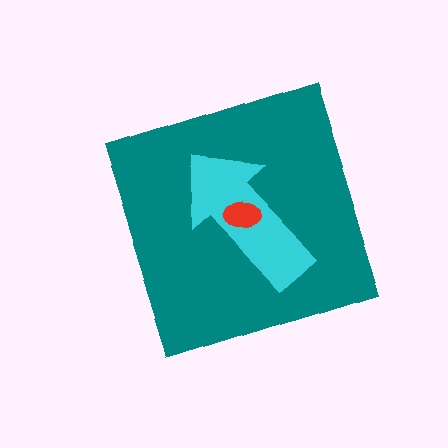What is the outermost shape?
The teal diamond.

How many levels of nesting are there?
3.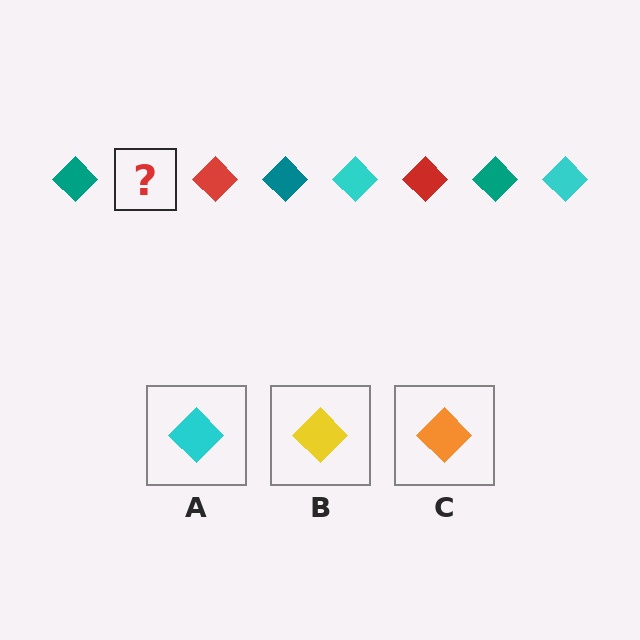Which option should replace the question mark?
Option A.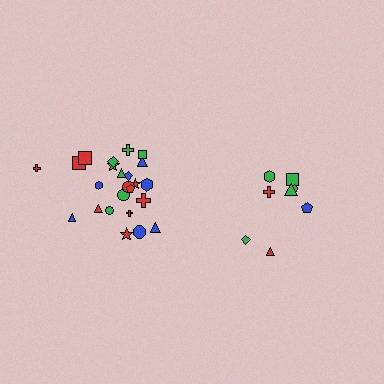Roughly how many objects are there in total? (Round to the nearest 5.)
Roughly 35 objects in total.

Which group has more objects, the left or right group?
The left group.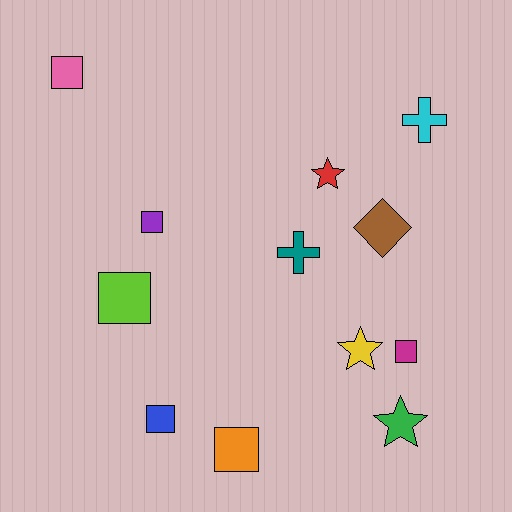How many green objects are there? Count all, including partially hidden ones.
There is 1 green object.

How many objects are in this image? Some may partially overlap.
There are 12 objects.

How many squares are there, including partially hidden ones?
There are 6 squares.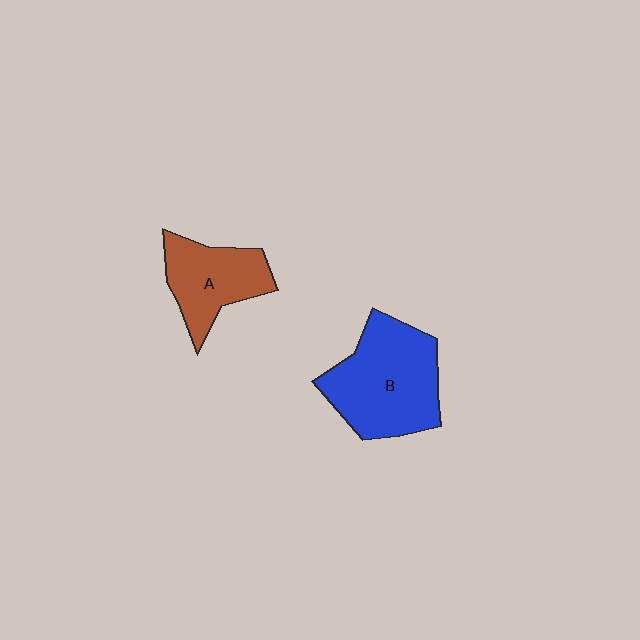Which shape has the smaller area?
Shape A (brown).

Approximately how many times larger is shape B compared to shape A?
Approximately 1.5 times.